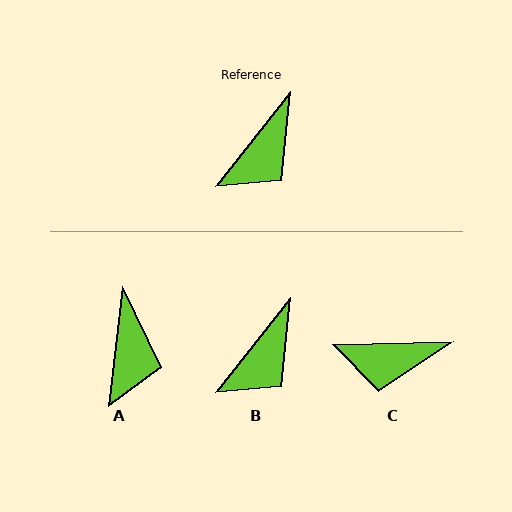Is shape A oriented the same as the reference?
No, it is off by about 31 degrees.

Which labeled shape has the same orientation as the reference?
B.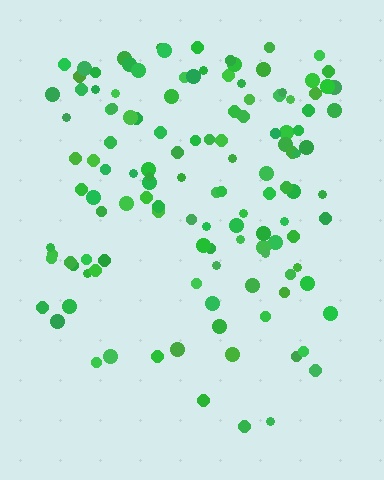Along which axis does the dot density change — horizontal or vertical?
Vertical.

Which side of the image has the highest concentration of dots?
The top.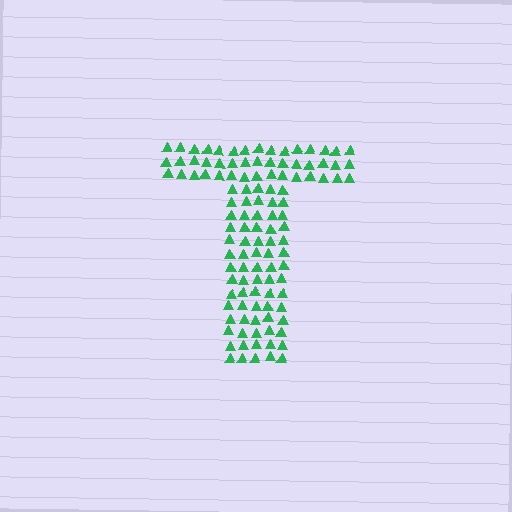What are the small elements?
The small elements are triangles.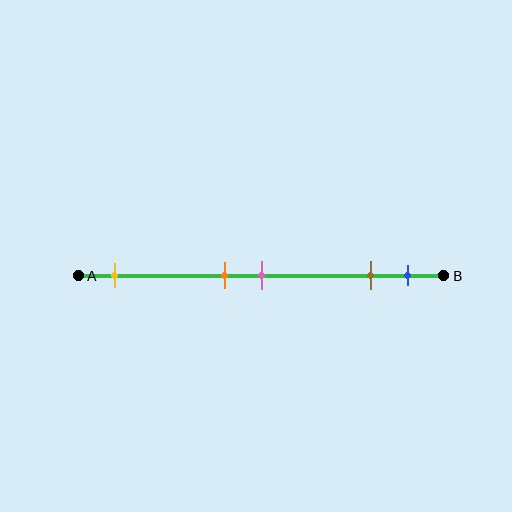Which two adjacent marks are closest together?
The orange and pink marks are the closest adjacent pair.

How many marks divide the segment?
There are 5 marks dividing the segment.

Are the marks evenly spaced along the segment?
No, the marks are not evenly spaced.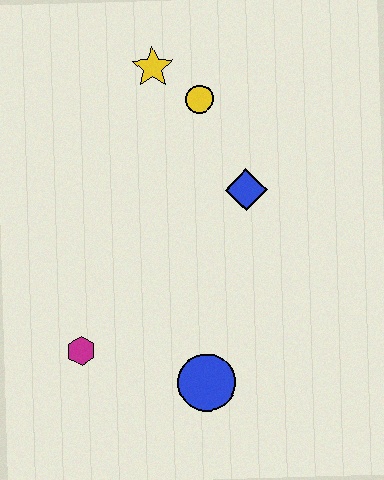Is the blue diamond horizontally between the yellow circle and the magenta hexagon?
No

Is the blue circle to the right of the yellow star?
Yes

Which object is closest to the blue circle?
The magenta hexagon is closest to the blue circle.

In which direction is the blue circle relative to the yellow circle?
The blue circle is below the yellow circle.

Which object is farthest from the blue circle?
The yellow star is farthest from the blue circle.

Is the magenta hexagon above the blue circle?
Yes